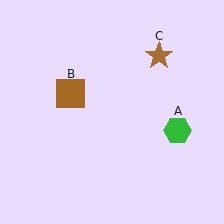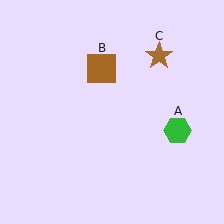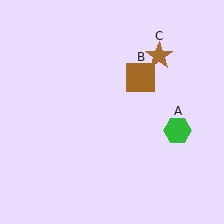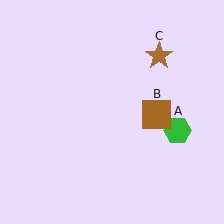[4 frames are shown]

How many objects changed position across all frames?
1 object changed position: brown square (object B).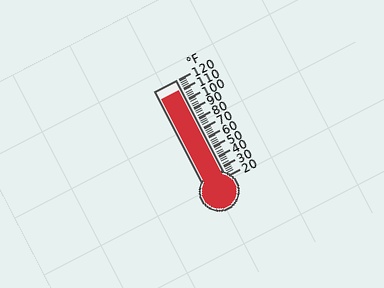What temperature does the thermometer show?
The thermometer shows approximately 110°F.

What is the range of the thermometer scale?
The thermometer scale ranges from 20°F to 120°F.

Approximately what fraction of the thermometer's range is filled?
The thermometer is filled to approximately 90% of its range.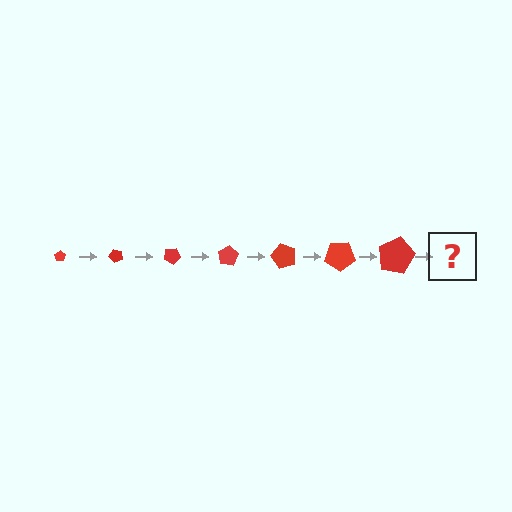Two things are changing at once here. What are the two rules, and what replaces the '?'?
The two rules are that the pentagon grows larger each step and it rotates 50 degrees each step. The '?' should be a pentagon, larger than the previous one and rotated 350 degrees from the start.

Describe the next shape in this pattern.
It should be a pentagon, larger than the previous one and rotated 350 degrees from the start.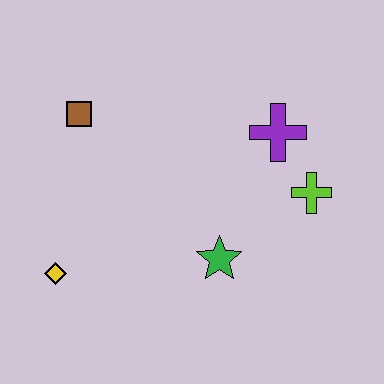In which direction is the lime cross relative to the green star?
The lime cross is to the right of the green star.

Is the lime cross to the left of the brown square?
No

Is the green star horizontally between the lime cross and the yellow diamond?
Yes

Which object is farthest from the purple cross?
The yellow diamond is farthest from the purple cross.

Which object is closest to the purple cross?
The lime cross is closest to the purple cross.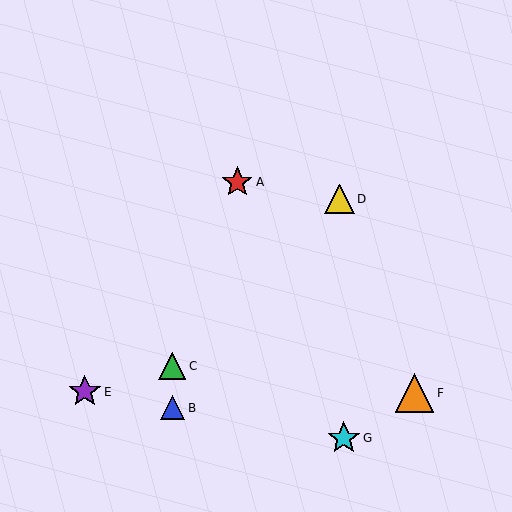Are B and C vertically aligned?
Yes, both are at x≈172.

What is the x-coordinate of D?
Object D is at x≈340.